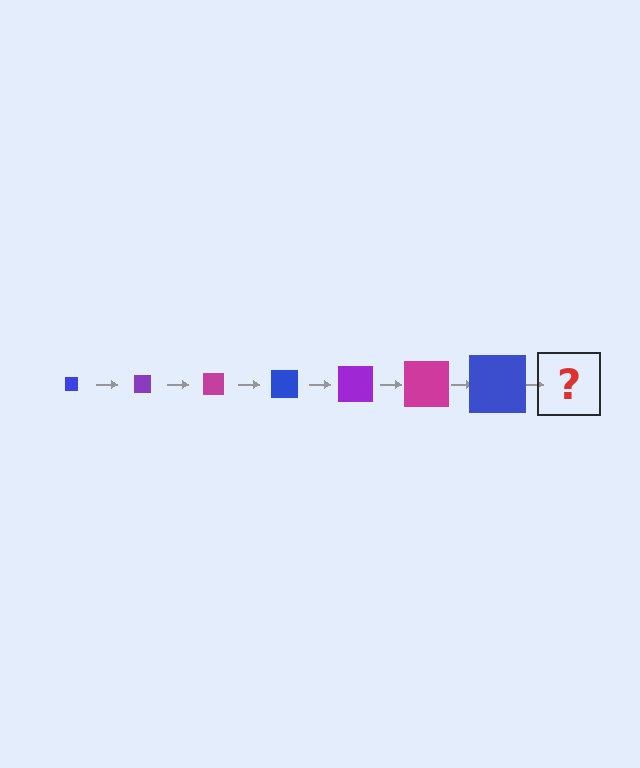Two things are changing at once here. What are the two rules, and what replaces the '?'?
The two rules are that the square grows larger each step and the color cycles through blue, purple, and magenta. The '?' should be a purple square, larger than the previous one.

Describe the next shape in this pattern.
It should be a purple square, larger than the previous one.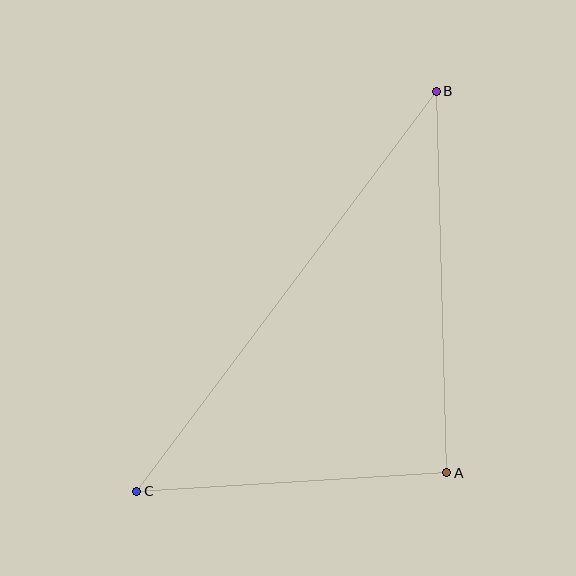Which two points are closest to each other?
Points A and C are closest to each other.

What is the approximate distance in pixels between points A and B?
The distance between A and B is approximately 382 pixels.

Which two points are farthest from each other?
Points B and C are farthest from each other.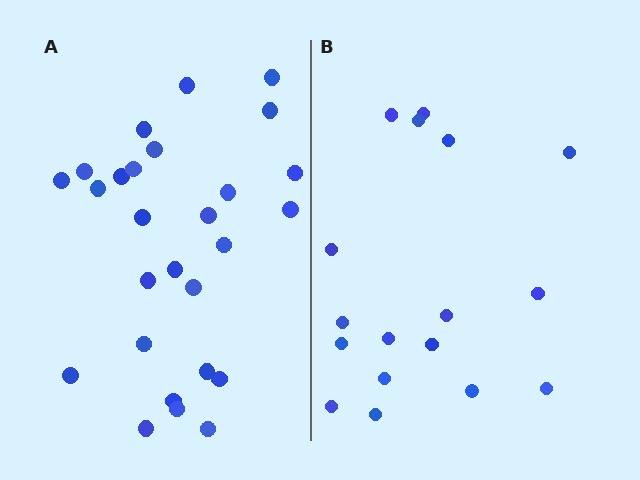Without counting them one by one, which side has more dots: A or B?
Region A (the left region) has more dots.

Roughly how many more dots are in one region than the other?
Region A has roughly 10 or so more dots than region B.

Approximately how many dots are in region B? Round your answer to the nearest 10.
About 20 dots. (The exact count is 17, which rounds to 20.)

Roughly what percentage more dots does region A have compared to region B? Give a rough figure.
About 60% more.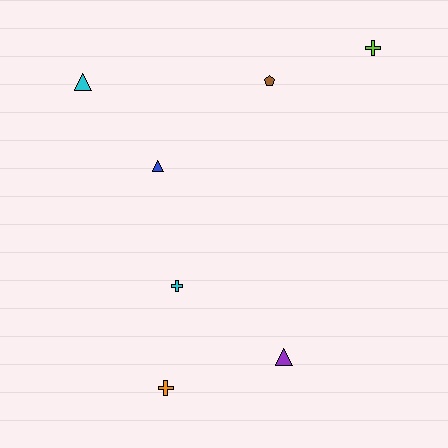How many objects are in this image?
There are 7 objects.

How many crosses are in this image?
There are 3 crosses.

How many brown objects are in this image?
There is 1 brown object.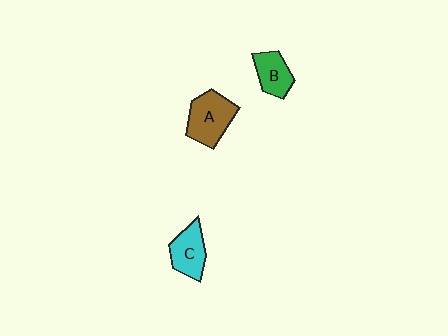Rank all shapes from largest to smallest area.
From largest to smallest: A (brown), C (cyan), B (green).